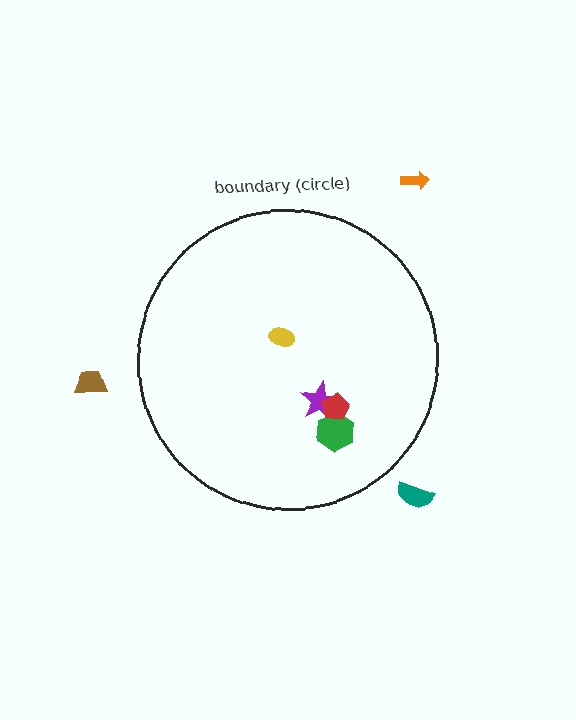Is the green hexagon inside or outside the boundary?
Inside.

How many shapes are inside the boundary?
4 inside, 3 outside.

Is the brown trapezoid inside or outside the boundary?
Outside.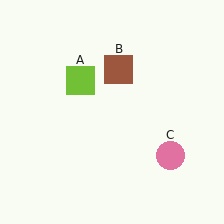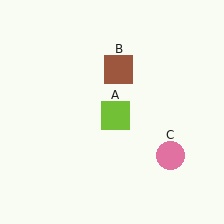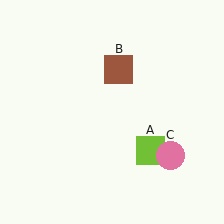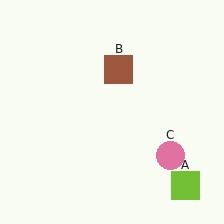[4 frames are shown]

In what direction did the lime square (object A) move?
The lime square (object A) moved down and to the right.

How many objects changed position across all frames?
1 object changed position: lime square (object A).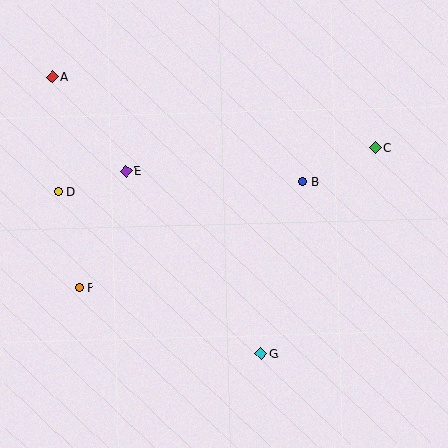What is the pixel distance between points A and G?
The distance between A and G is 347 pixels.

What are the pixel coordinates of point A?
Point A is at (52, 77).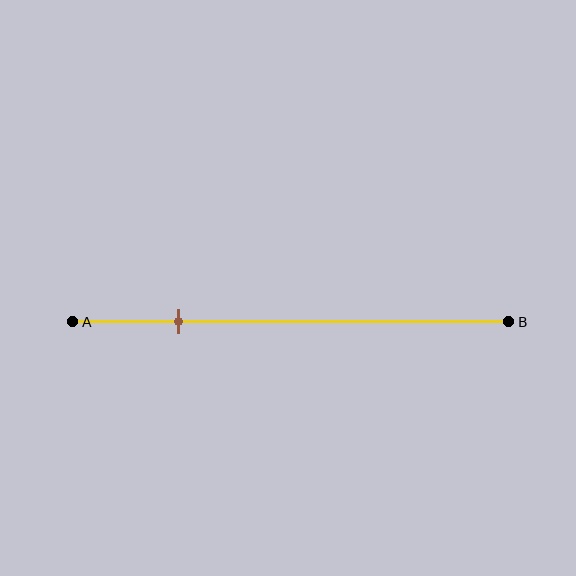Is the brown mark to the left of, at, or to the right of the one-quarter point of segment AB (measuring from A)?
The brown mark is approximately at the one-quarter point of segment AB.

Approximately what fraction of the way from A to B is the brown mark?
The brown mark is approximately 25% of the way from A to B.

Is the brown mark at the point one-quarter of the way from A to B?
Yes, the mark is approximately at the one-quarter point.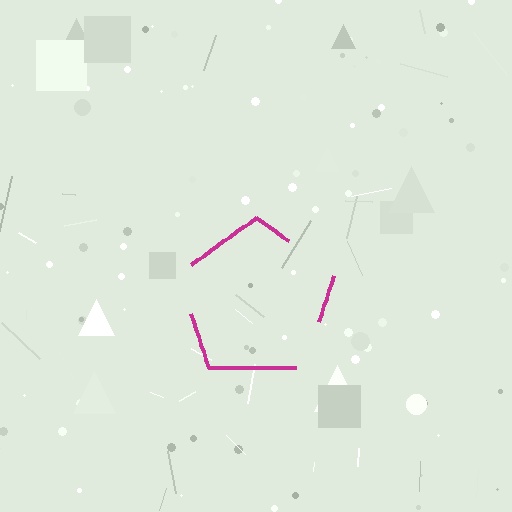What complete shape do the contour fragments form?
The contour fragments form a pentagon.